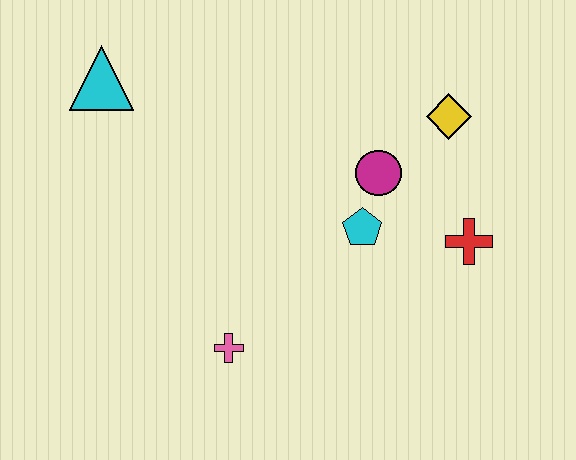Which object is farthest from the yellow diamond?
The cyan triangle is farthest from the yellow diamond.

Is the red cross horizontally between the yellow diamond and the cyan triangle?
No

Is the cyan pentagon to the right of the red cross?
No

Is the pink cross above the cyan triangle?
No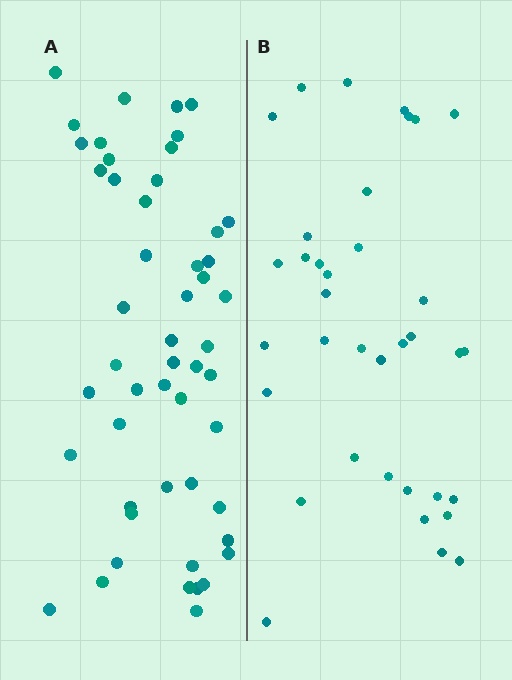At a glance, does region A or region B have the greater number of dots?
Region A (the left region) has more dots.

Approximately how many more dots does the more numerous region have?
Region A has approximately 15 more dots than region B.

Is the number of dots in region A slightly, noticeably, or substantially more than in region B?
Region A has noticeably more, but not dramatically so. The ratio is roughly 1.4 to 1.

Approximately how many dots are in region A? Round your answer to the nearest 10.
About 50 dots. (The exact count is 51, which rounds to 50.)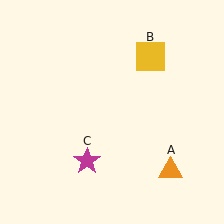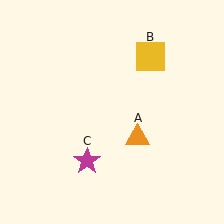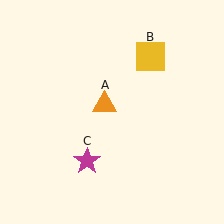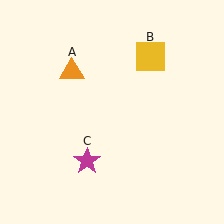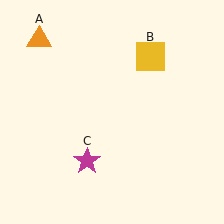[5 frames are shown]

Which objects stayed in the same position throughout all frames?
Yellow square (object B) and magenta star (object C) remained stationary.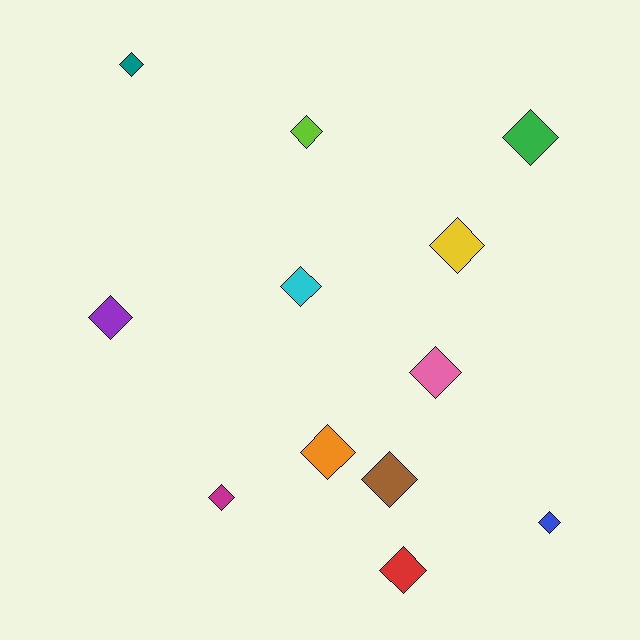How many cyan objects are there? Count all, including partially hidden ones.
There is 1 cyan object.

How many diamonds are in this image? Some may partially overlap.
There are 12 diamonds.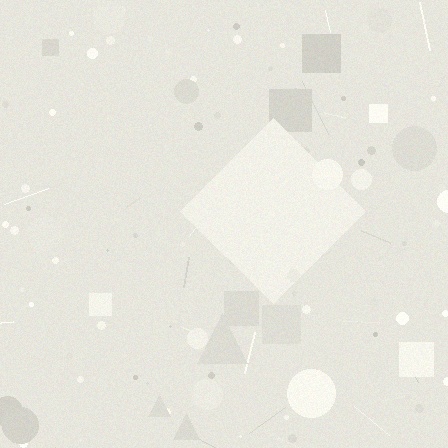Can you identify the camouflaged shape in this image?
The camouflaged shape is a diamond.